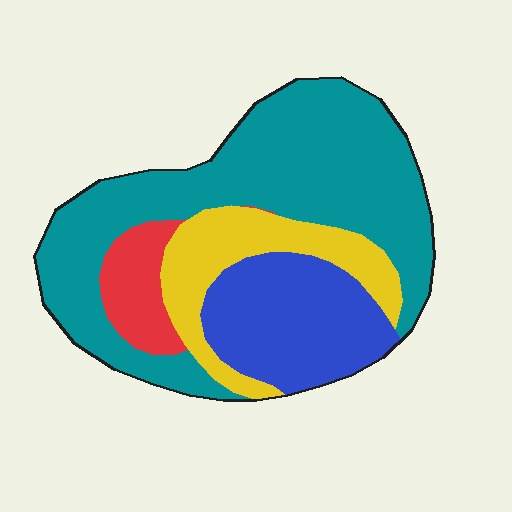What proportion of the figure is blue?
Blue covers around 20% of the figure.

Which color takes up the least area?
Red, at roughly 10%.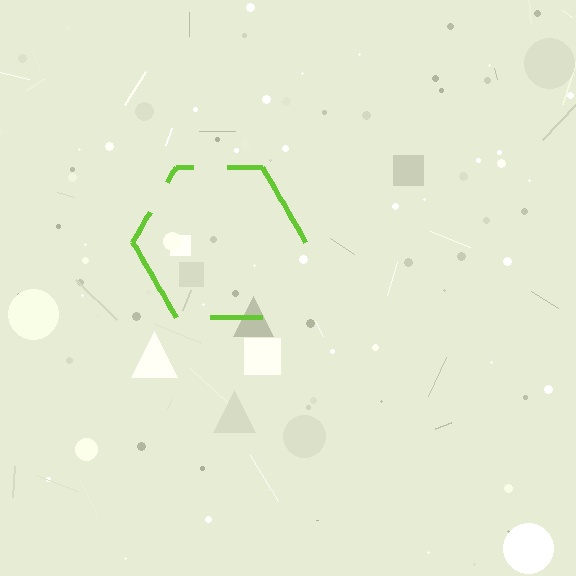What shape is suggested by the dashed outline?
The dashed outline suggests a hexagon.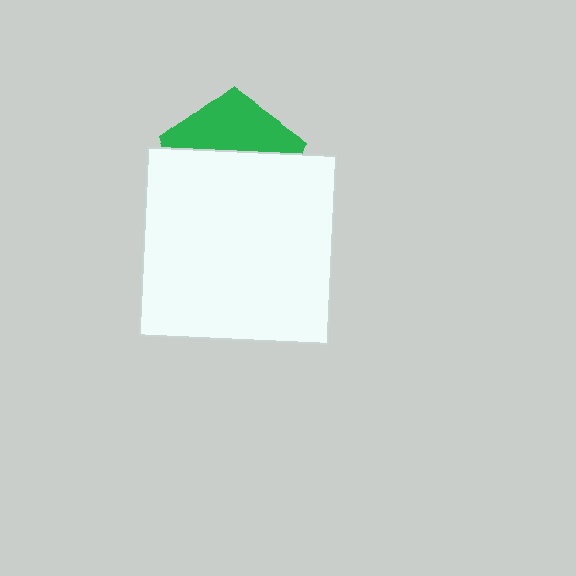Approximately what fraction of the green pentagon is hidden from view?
Roughly 61% of the green pentagon is hidden behind the white square.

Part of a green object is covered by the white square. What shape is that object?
It is a pentagon.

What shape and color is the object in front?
The object in front is a white square.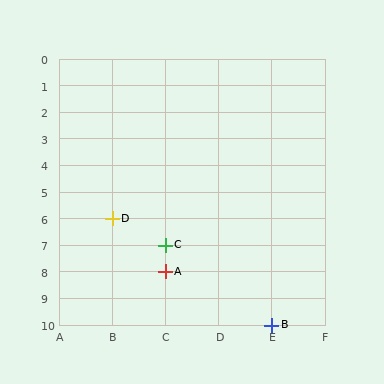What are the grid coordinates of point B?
Point B is at grid coordinates (E, 10).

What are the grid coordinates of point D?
Point D is at grid coordinates (B, 6).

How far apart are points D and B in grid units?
Points D and B are 3 columns and 4 rows apart (about 5.0 grid units diagonally).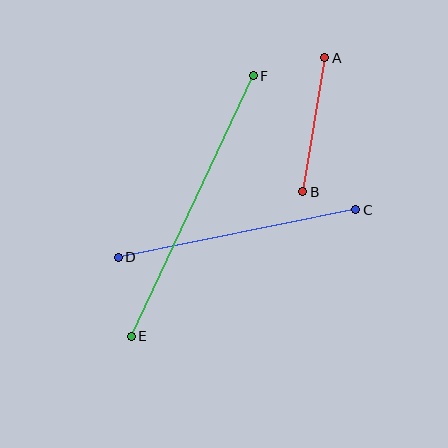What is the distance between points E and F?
The distance is approximately 287 pixels.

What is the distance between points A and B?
The distance is approximately 136 pixels.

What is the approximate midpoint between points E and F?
The midpoint is at approximately (192, 206) pixels.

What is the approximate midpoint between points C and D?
The midpoint is at approximately (237, 233) pixels.